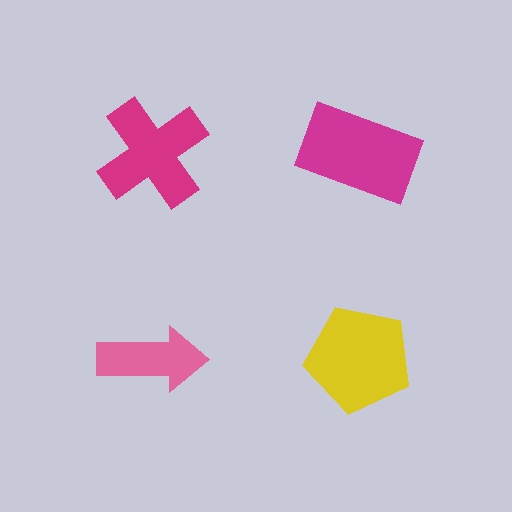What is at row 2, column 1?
A pink arrow.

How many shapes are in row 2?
2 shapes.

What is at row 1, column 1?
A magenta cross.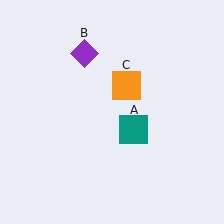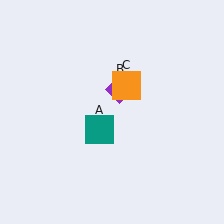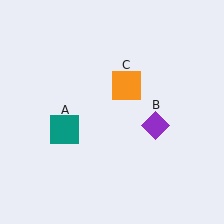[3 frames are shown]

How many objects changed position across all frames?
2 objects changed position: teal square (object A), purple diamond (object B).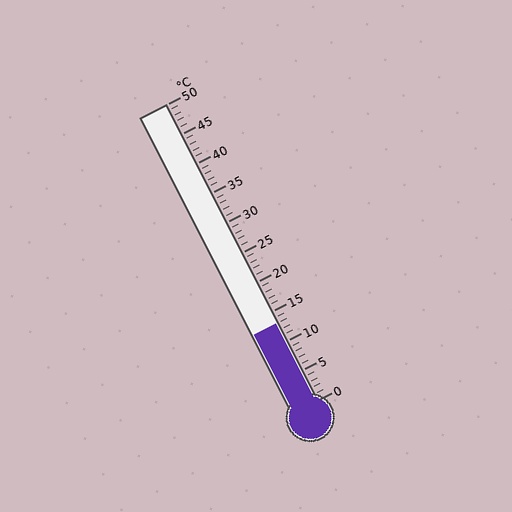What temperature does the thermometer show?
The thermometer shows approximately 13°C.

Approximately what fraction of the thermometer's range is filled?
The thermometer is filled to approximately 25% of its range.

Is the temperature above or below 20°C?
The temperature is below 20°C.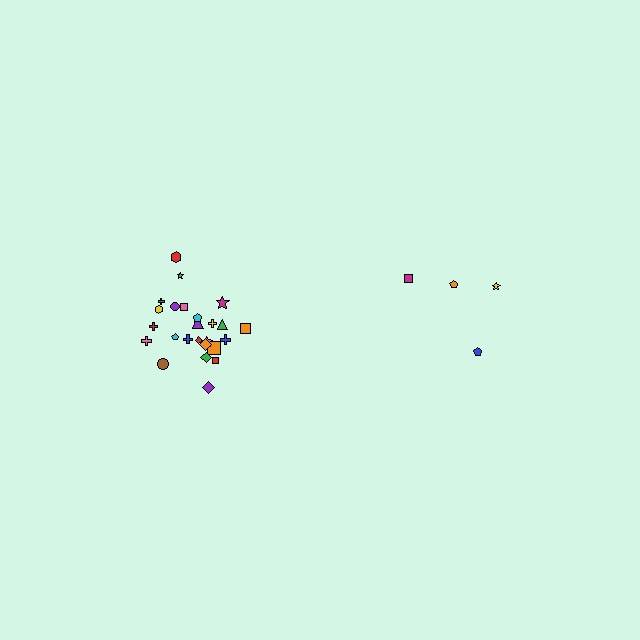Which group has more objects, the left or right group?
The left group.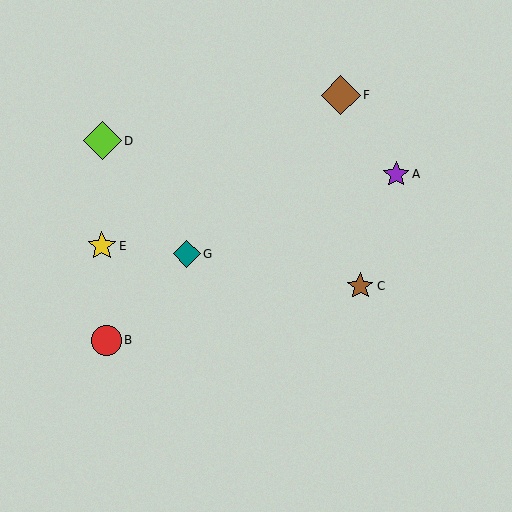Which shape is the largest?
The brown diamond (labeled F) is the largest.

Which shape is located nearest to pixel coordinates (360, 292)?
The brown star (labeled C) at (360, 286) is nearest to that location.